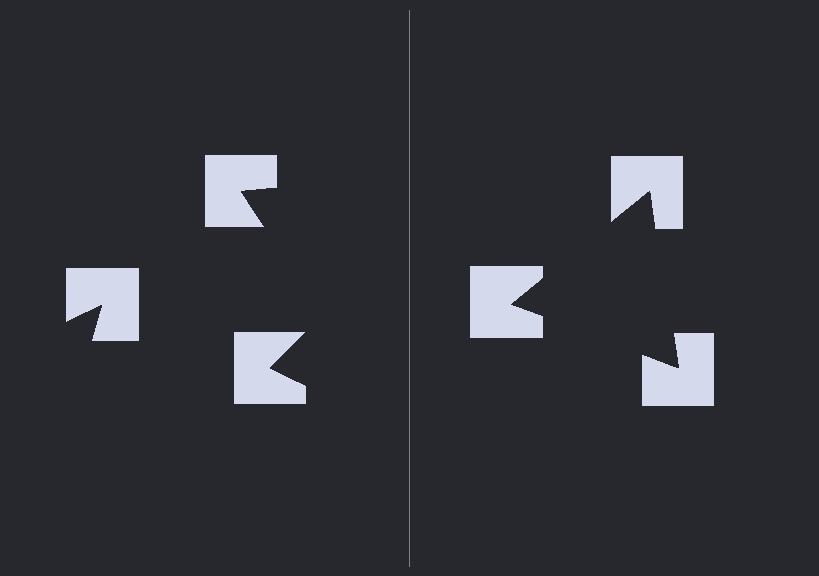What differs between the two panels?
The notched squares are positioned identically on both sides; only the wedge orientations differ. On the right they align to a triangle; on the left they are misaligned.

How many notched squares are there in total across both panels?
6 — 3 on each side.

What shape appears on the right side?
An illusory triangle.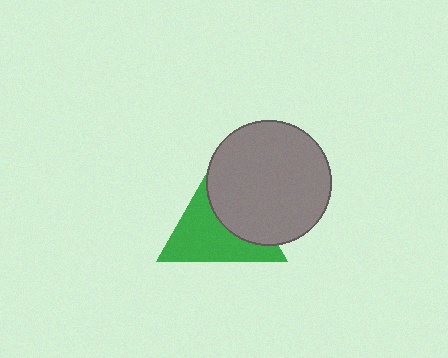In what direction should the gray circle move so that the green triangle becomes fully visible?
The gray circle should move right. That is the shortest direction to clear the overlap and leave the green triangle fully visible.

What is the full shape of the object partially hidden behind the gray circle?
The partially hidden object is a green triangle.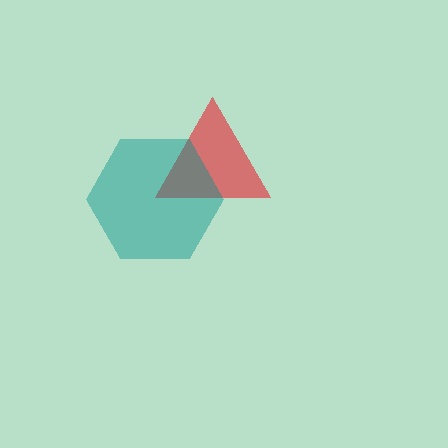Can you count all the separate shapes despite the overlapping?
Yes, there are 2 separate shapes.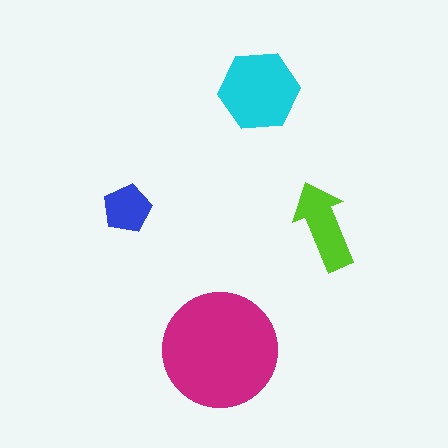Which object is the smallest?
The blue pentagon.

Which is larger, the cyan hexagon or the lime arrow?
The cyan hexagon.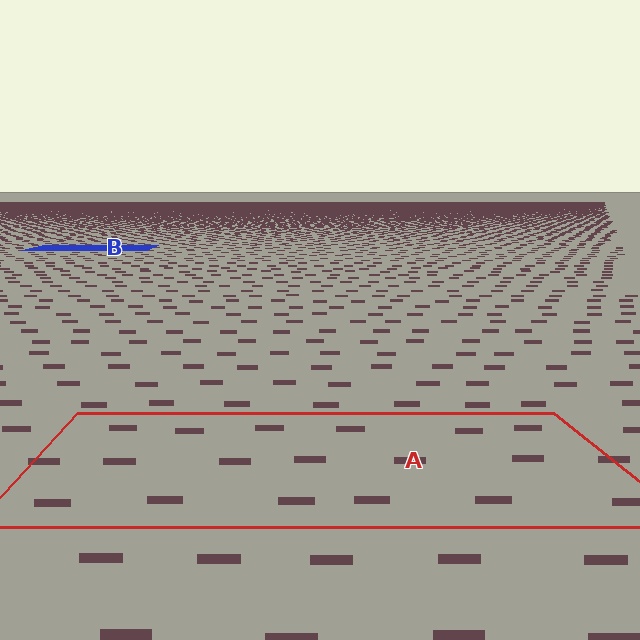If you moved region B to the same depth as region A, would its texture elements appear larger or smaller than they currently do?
They would appear larger. At a closer depth, the same texture elements are projected at a bigger on-screen size.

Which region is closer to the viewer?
Region A is closer. The texture elements there are larger and more spread out.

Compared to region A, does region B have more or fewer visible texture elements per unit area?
Region B has more texture elements per unit area — they are packed more densely because it is farther away.